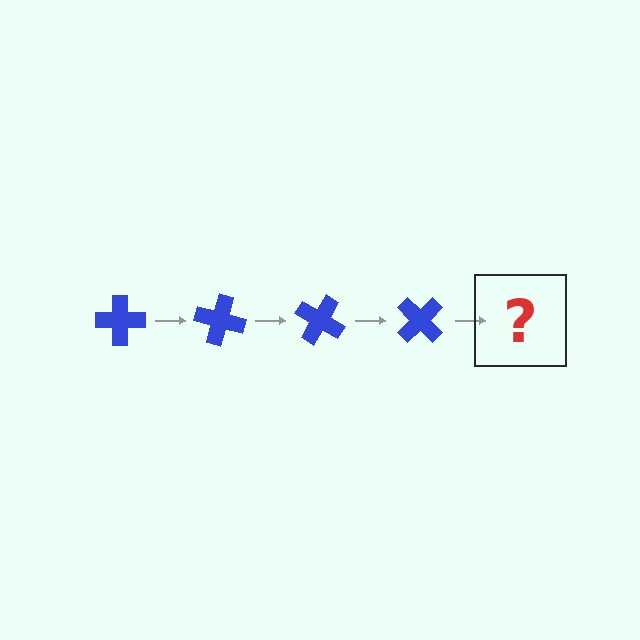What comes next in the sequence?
The next element should be a blue cross rotated 60 degrees.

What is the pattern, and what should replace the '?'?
The pattern is that the cross rotates 15 degrees each step. The '?' should be a blue cross rotated 60 degrees.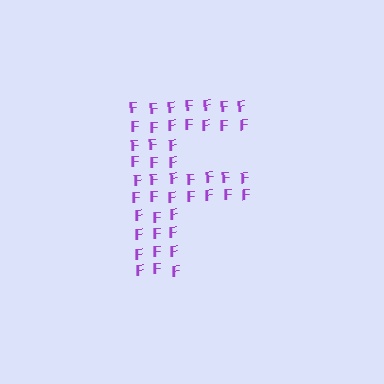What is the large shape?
The large shape is the letter F.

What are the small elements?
The small elements are letter F's.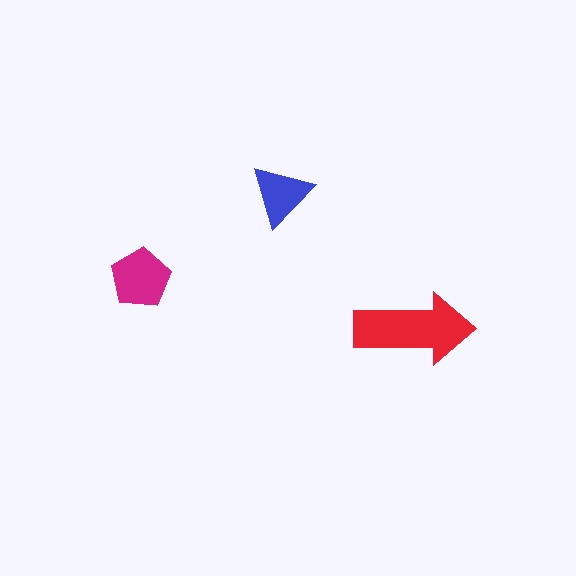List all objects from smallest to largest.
The blue triangle, the magenta pentagon, the red arrow.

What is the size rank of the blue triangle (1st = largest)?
3rd.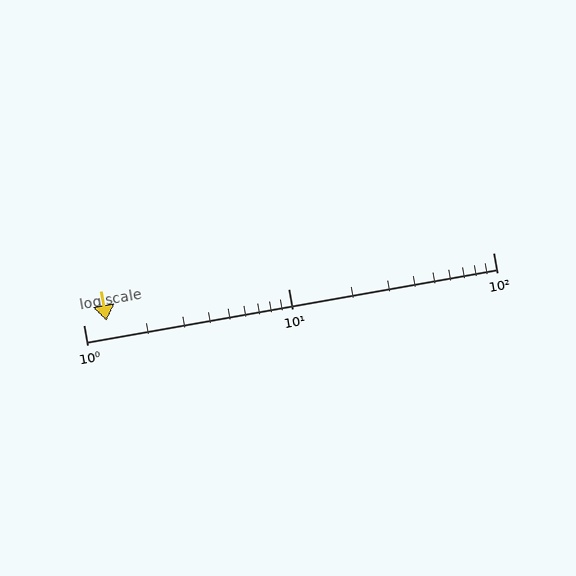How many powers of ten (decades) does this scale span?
The scale spans 2 decades, from 1 to 100.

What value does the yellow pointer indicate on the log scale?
The pointer indicates approximately 1.3.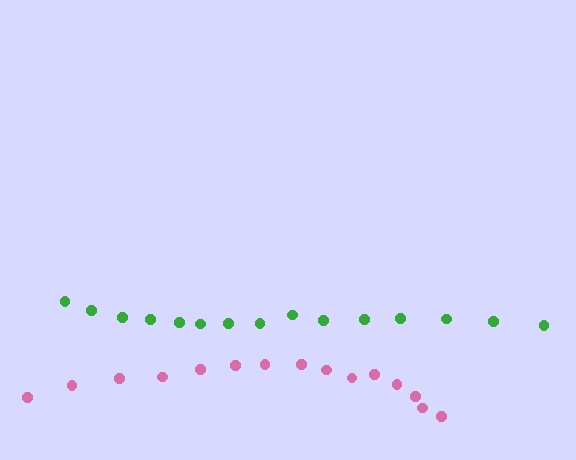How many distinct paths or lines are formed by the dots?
There are 2 distinct paths.